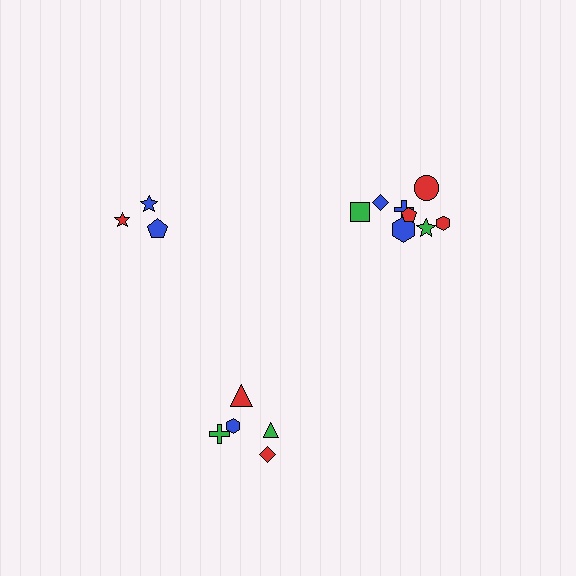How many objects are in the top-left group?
There are 3 objects.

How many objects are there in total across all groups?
There are 16 objects.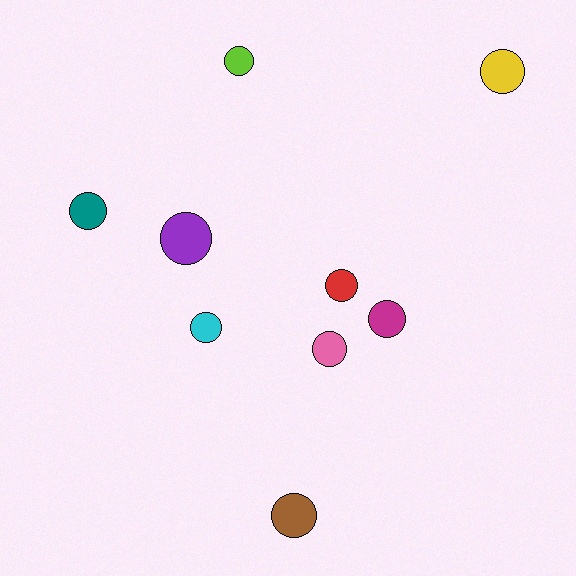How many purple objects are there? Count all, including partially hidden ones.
There is 1 purple object.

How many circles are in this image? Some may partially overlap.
There are 9 circles.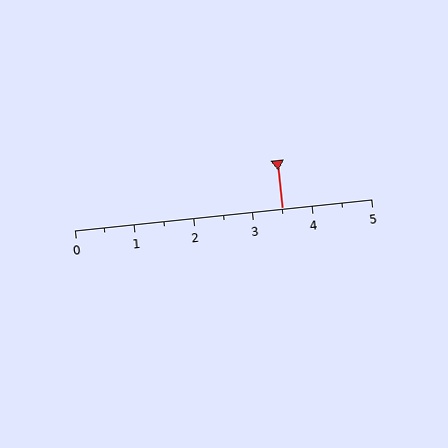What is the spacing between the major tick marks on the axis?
The major ticks are spaced 1 apart.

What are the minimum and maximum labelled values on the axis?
The axis runs from 0 to 5.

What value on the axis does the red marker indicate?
The marker indicates approximately 3.5.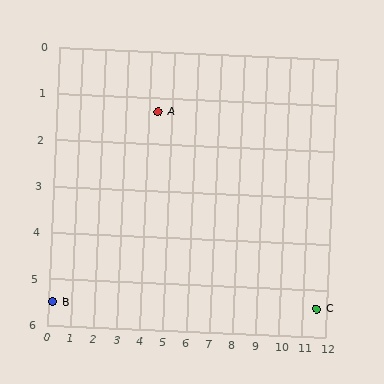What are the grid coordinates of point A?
Point A is at approximately (4.4, 1.3).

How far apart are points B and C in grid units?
Points B and C are about 11.4 grid units apart.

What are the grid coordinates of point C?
Point C is at approximately (11.6, 5.4).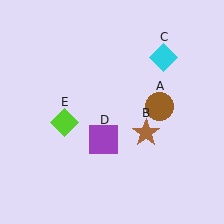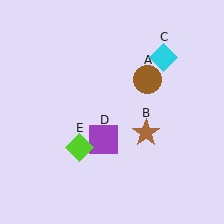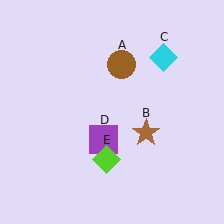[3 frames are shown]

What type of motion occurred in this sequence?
The brown circle (object A), lime diamond (object E) rotated counterclockwise around the center of the scene.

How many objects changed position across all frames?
2 objects changed position: brown circle (object A), lime diamond (object E).